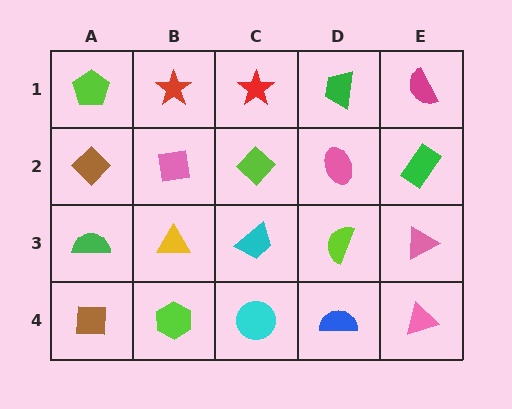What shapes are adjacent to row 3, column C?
A lime diamond (row 2, column C), a cyan circle (row 4, column C), a yellow triangle (row 3, column B), a lime semicircle (row 3, column D).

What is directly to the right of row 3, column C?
A lime semicircle.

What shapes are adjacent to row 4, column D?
A lime semicircle (row 3, column D), a cyan circle (row 4, column C), a pink triangle (row 4, column E).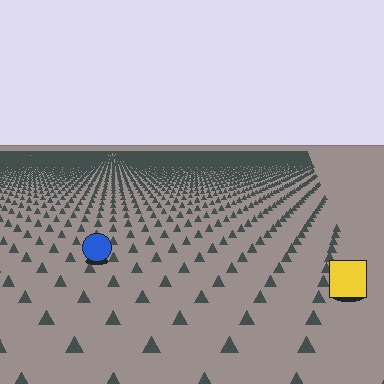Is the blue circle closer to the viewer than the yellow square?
No. The yellow square is closer — you can tell from the texture gradient: the ground texture is coarser near it.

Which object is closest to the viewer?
The yellow square is closest. The texture marks near it are larger and more spread out.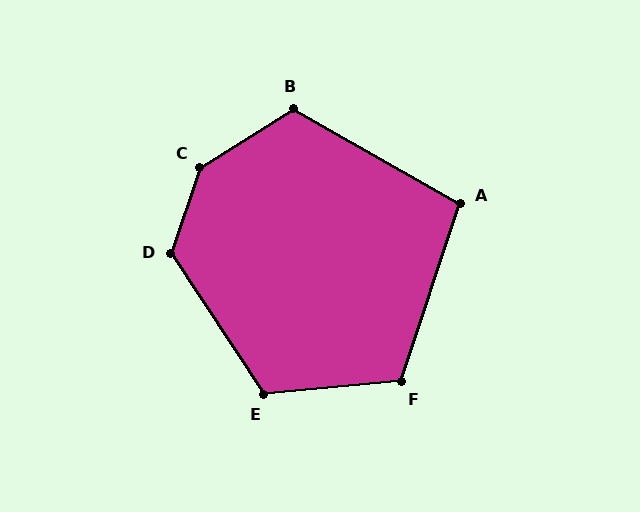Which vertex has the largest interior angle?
C, at approximately 140 degrees.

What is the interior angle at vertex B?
Approximately 118 degrees (obtuse).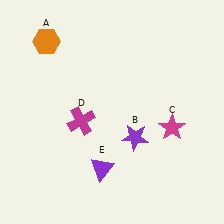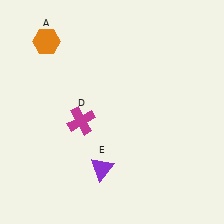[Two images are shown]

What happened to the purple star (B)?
The purple star (B) was removed in Image 2. It was in the bottom-right area of Image 1.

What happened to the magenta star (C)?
The magenta star (C) was removed in Image 2. It was in the bottom-right area of Image 1.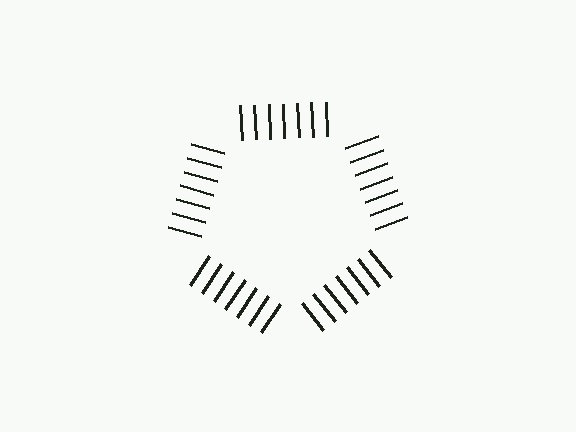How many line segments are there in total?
35 — 7 along each of the 5 edges.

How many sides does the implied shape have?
5 sides — the line-ends trace a pentagon.